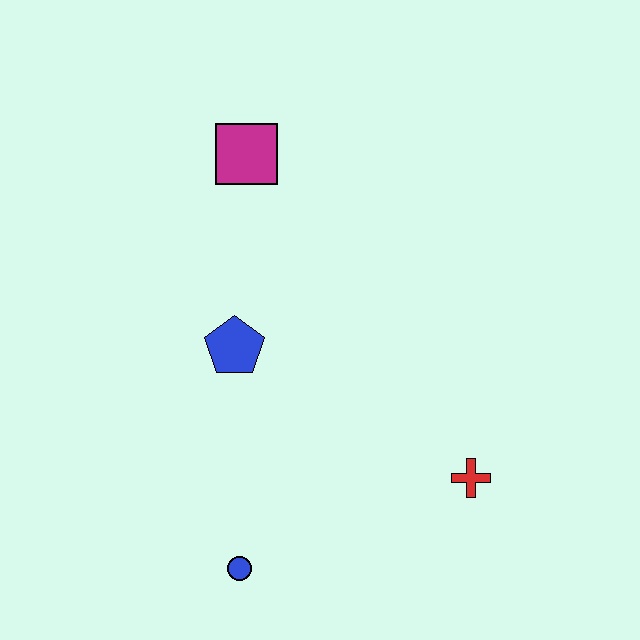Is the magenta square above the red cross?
Yes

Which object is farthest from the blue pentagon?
The red cross is farthest from the blue pentagon.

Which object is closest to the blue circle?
The blue pentagon is closest to the blue circle.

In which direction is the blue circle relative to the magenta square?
The blue circle is below the magenta square.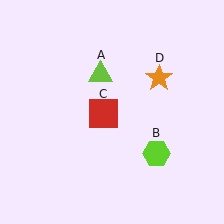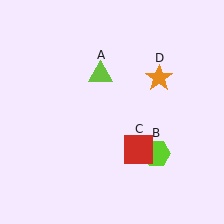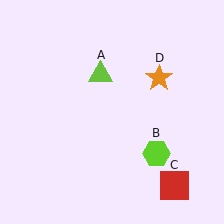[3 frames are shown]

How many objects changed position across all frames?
1 object changed position: red square (object C).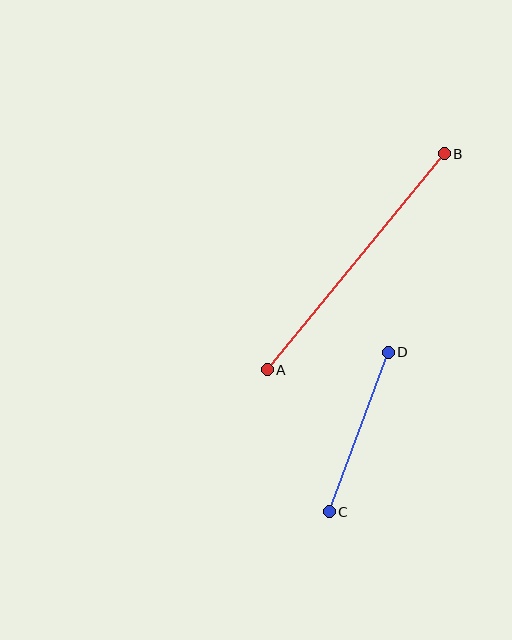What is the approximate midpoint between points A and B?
The midpoint is at approximately (356, 262) pixels.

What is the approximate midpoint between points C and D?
The midpoint is at approximately (359, 432) pixels.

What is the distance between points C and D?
The distance is approximately 170 pixels.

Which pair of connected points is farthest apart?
Points A and B are farthest apart.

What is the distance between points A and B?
The distance is approximately 279 pixels.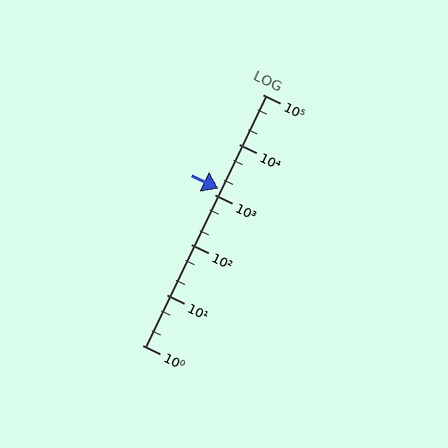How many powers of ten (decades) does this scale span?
The scale spans 5 decades, from 1 to 100000.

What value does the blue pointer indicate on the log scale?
The pointer indicates approximately 1300.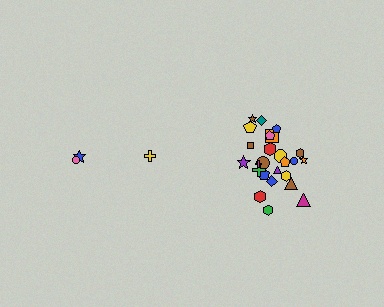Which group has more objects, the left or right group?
The right group.